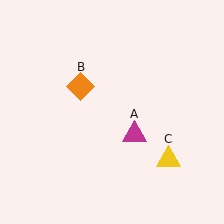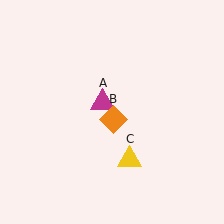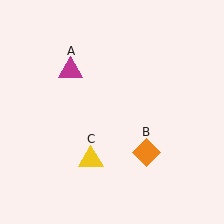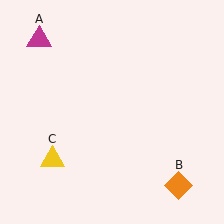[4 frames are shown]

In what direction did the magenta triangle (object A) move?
The magenta triangle (object A) moved up and to the left.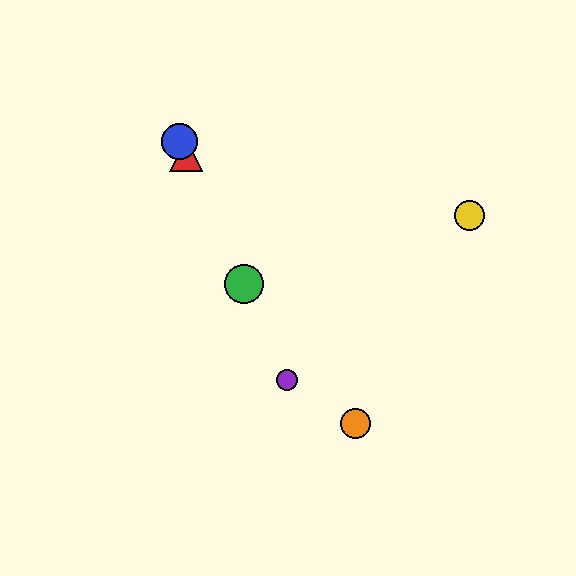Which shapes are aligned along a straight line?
The red triangle, the blue circle, the green circle, the purple circle are aligned along a straight line.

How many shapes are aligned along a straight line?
4 shapes (the red triangle, the blue circle, the green circle, the purple circle) are aligned along a straight line.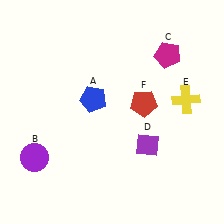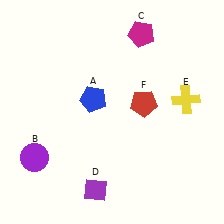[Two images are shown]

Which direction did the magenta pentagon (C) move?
The magenta pentagon (C) moved left.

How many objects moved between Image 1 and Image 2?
2 objects moved between the two images.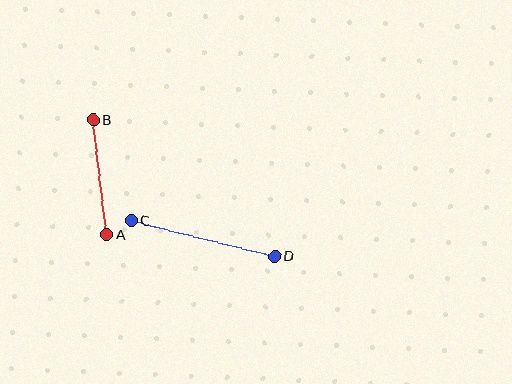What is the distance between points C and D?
The distance is approximately 148 pixels.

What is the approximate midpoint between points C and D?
The midpoint is at approximately (203, 238) pixels.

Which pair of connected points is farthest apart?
Points C and D are farthest apart.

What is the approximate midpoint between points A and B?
The midpoint is at approximately (100, 177) pixels.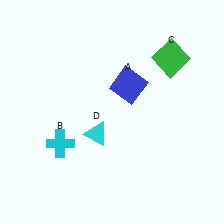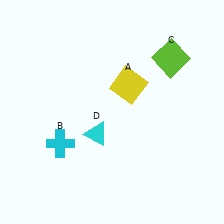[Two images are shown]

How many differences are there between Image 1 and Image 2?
There are 2 differences between the two images.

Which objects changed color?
A changed from blue to yellow. C changed from green to lime.